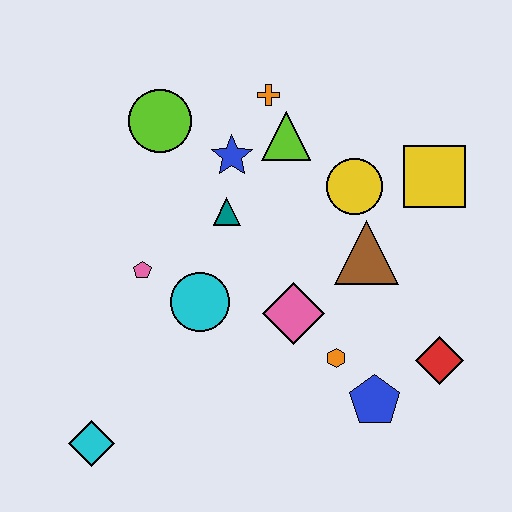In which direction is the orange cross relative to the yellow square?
The orange cross is to the left of the yellow square.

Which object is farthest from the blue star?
The cyan diamond is farthest from the blue star.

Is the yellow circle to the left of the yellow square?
Yes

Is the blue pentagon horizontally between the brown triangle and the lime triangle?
No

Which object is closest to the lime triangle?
The orange cross is closest to the lime triangle.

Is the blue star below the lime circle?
Yes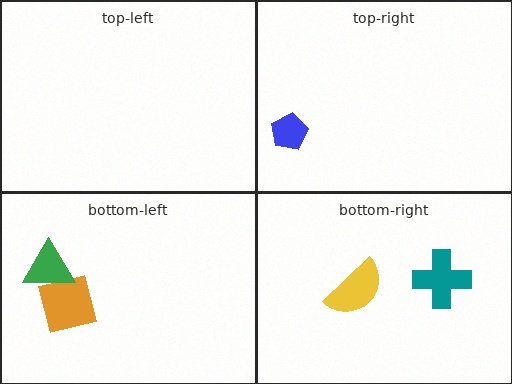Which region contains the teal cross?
The bottom-right region.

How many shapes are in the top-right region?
1.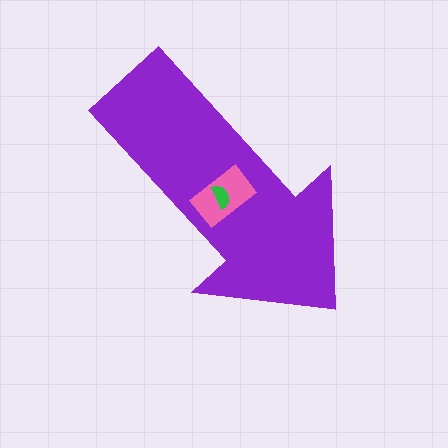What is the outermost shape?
The purple arrow.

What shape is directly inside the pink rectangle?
The green semicircle.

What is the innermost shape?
The green semicircle.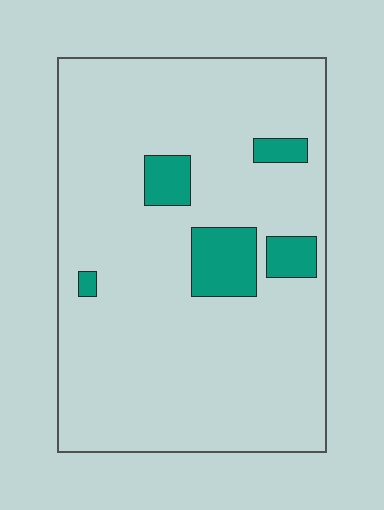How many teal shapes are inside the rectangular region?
5.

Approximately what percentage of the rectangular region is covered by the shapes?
Approximately 10%.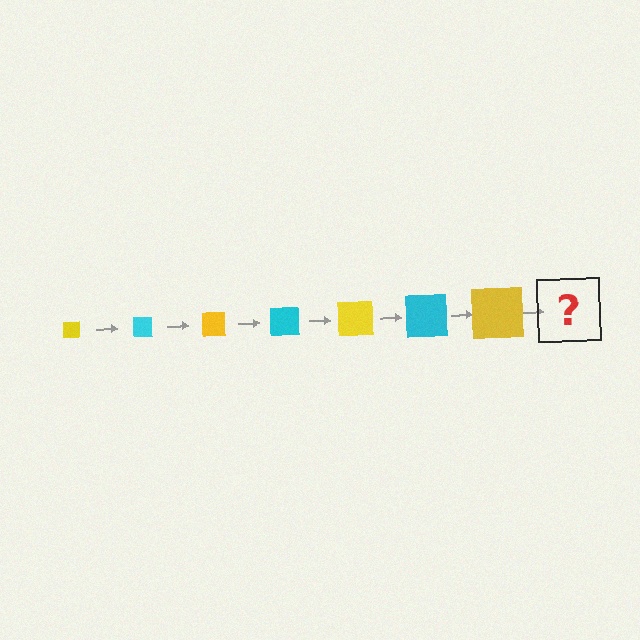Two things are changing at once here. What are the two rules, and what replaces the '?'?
The two rules are that the square grows larger each step and the color cycles through yellow and cyan. The '?' should be a cyan square, larger than the previous one.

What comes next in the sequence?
The next element should be a cyan square, larger than the previous one.